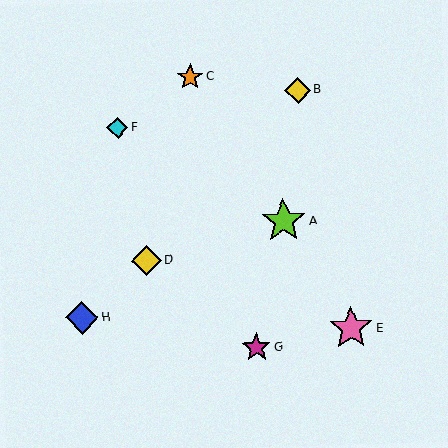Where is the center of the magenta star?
The center of the magenta star is at (257, 348).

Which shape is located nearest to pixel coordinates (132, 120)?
The cyan diamond (labeled F) at (117, 128) is nearest to that location.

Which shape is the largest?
The lime star (labeled A) is the largest.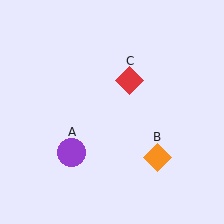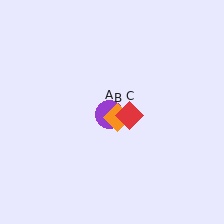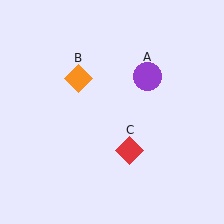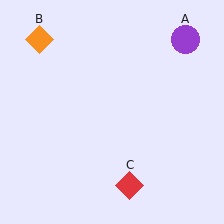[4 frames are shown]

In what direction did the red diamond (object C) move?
The red diamond (object C) moved down.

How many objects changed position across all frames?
3 objects changed position: purple circle (object A), orange diamond (object B), red diamond (object C).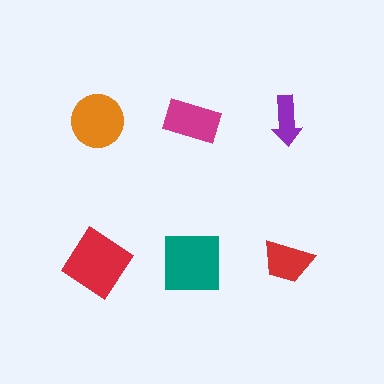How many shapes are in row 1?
3 shapes.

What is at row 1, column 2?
A magenta rectangle.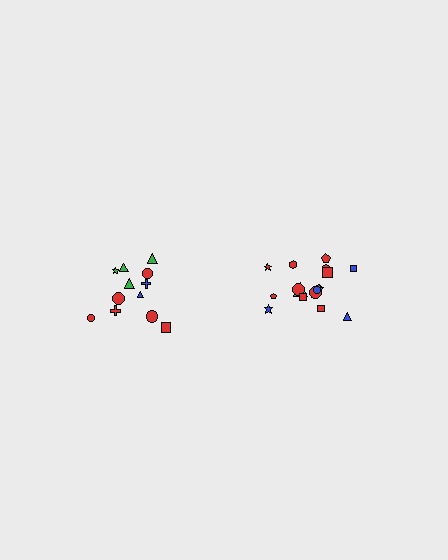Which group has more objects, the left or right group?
The right group.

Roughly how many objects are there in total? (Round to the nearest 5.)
Roughly 30 objects in total.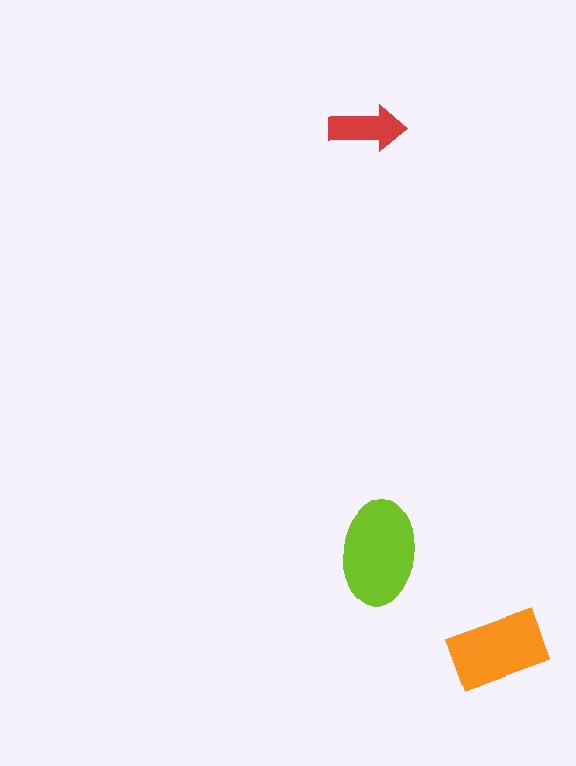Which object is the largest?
The lime ellipse.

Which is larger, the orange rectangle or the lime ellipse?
The lime ellipse.